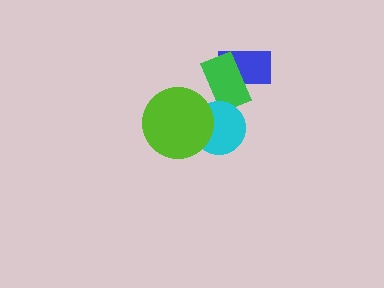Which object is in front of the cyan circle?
The lime circle is in front of the cyan circle.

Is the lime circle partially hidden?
No, no other shape covers it.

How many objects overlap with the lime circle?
1 object overlaps with the lime circle.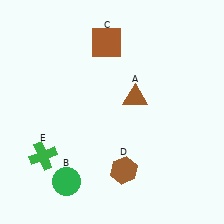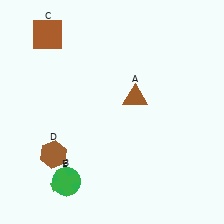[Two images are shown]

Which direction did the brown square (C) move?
The brown square (C) moved left.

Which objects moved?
The objects that moved are: the brown square (C), the brown hexagon (D), the green cross (E).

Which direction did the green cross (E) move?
The green cross (E) moved down.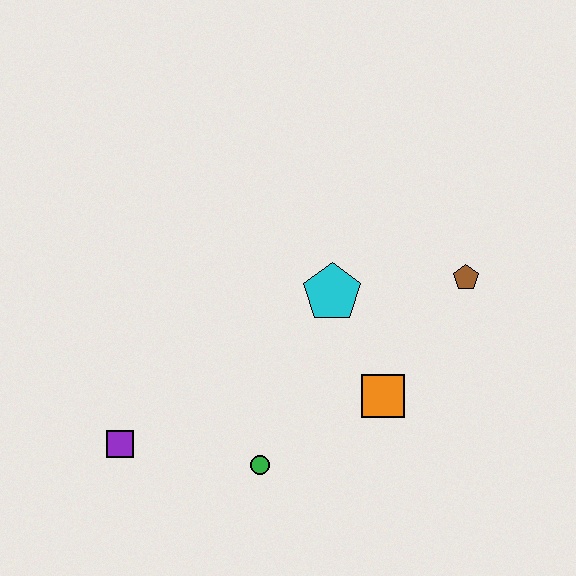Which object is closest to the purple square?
The green circle is closest to the purple square.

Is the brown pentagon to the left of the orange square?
No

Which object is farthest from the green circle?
The brown pentagon is farthest from the green circle.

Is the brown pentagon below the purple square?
No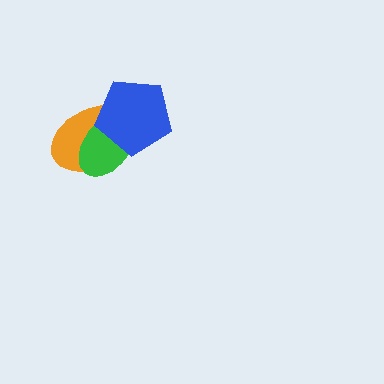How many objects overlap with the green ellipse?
2 objects overlap with the green ellipse.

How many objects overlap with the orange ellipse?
2 objects overlap with the orange ellipse.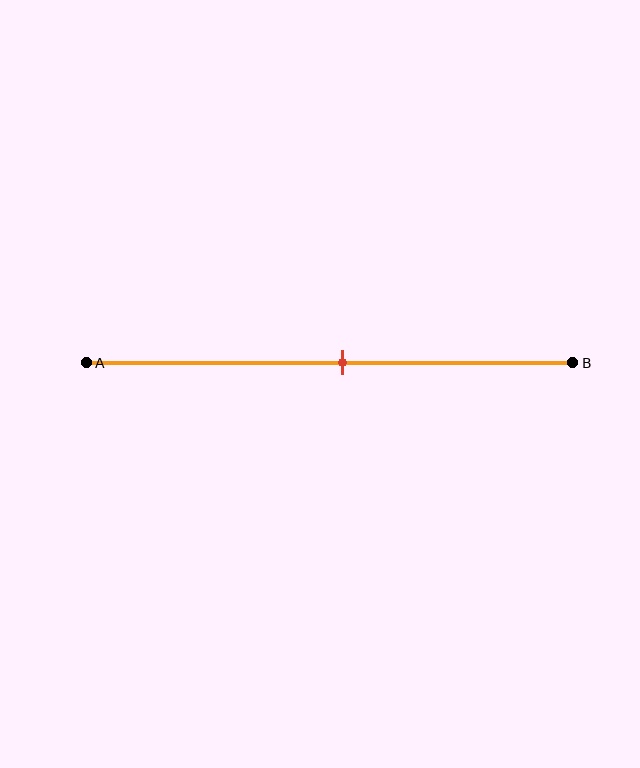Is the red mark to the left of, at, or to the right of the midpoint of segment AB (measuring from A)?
The red mark is approximately at the midpoint of segment AB.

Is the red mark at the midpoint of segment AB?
Yes, the mark is approximately at the midpoint.